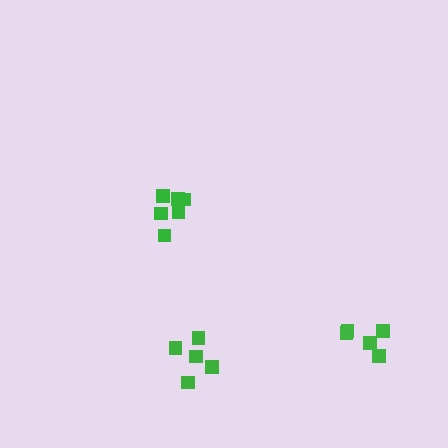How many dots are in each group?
Group 1: 6 dots, Group 2: 5 dots, Group 3: 5 dots (16 total).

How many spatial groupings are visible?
There are 3 spatial groupings.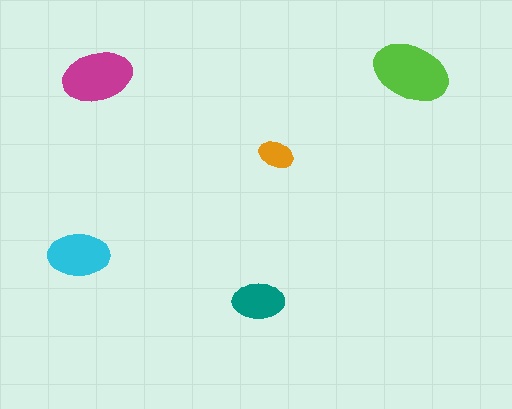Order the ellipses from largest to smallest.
the lime one, the magenta one, the cyan one, the teal one, the orange one.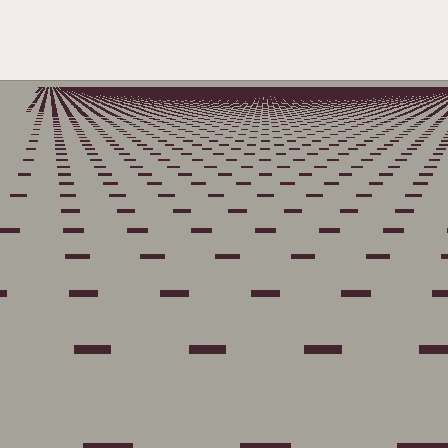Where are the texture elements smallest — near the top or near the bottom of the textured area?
Near the top.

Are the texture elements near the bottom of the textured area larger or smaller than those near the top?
Larger. Near the bottom, elements are closer to the viewer and appear at a bigger on-screen size.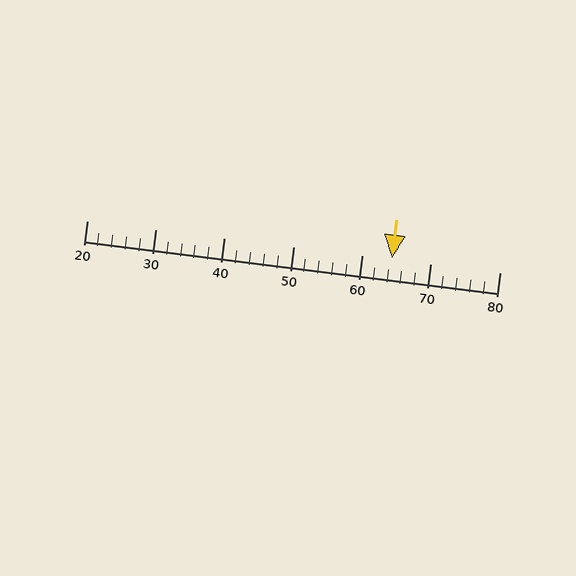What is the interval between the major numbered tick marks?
The major tick marks are spaced 10 units apart.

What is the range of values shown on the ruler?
The ruler shows values from 20 to 80.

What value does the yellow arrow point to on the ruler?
The yellow arrow points to approximately 64.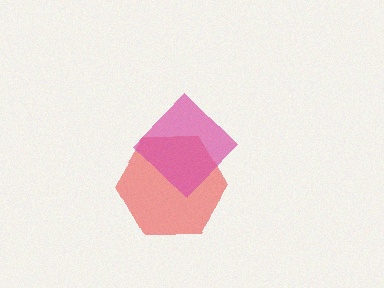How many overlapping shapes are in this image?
There are 2 overlapping shapes in the image.